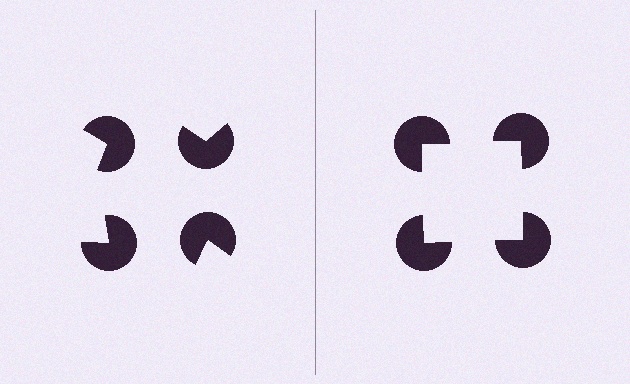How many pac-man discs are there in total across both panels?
8 — 4 on each side.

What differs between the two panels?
The pac-man discs are positioned identically on both sides; only the wedge orientations differ. On the right they align to a square; on the left they are misaligned.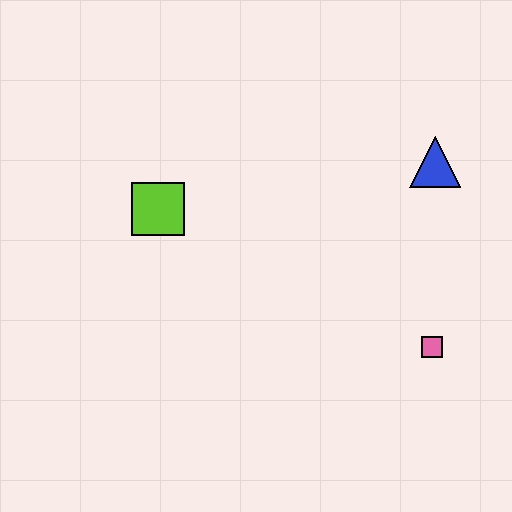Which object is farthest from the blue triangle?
The lime square is farthest from the blue triangle.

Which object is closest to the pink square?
The blue triangle is closest to the pink square.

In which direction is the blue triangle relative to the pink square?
The blue triangle is above the pink square.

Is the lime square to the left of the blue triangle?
Yes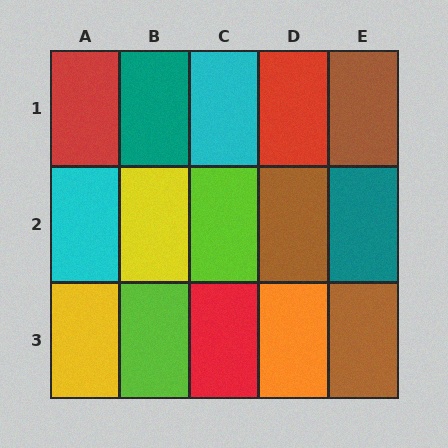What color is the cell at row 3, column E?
Brown.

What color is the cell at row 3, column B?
Lime.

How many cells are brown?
3 cells are brown.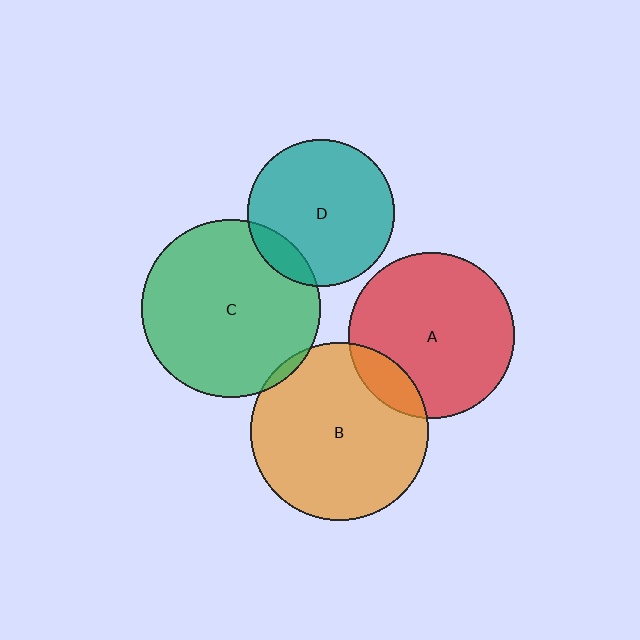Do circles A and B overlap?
Yes.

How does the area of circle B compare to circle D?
Approximately 1.5 times.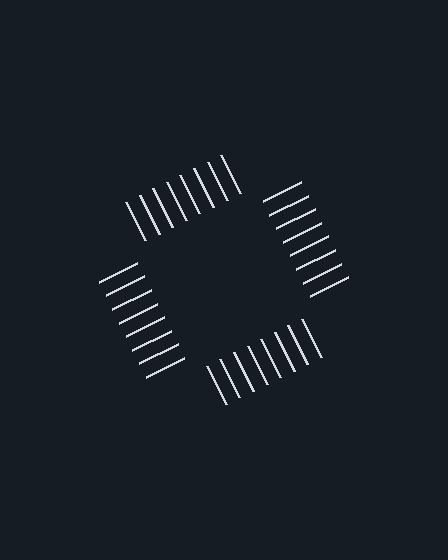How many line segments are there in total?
32 — 8 along each of the 4 edges.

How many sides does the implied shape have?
4 sides — the line-ends trace a square.